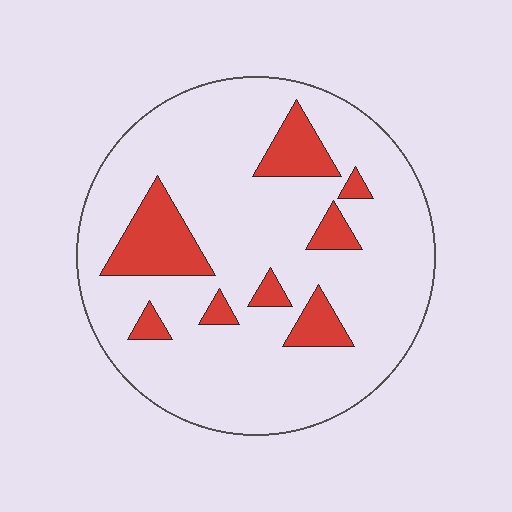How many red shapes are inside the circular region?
8.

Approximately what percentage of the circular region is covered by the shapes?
Approximately 15%.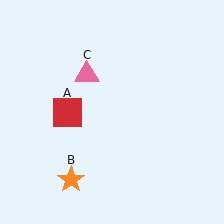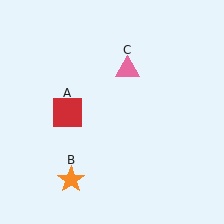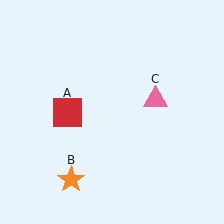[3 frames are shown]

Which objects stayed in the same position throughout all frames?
Red square (object A) and orange star (object B) remained stationary.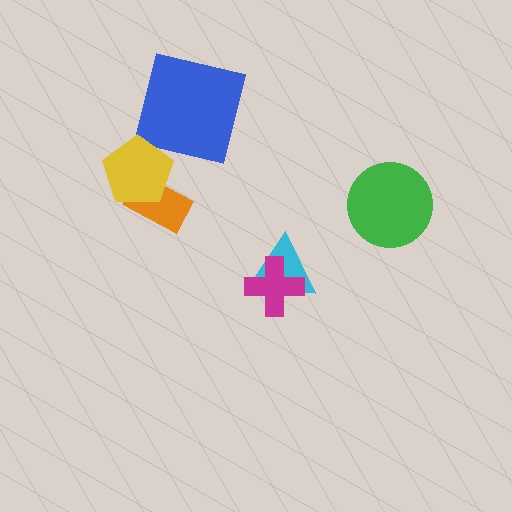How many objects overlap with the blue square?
0 objects overlap with the blue square.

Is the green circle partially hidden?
No, no other shape covers it.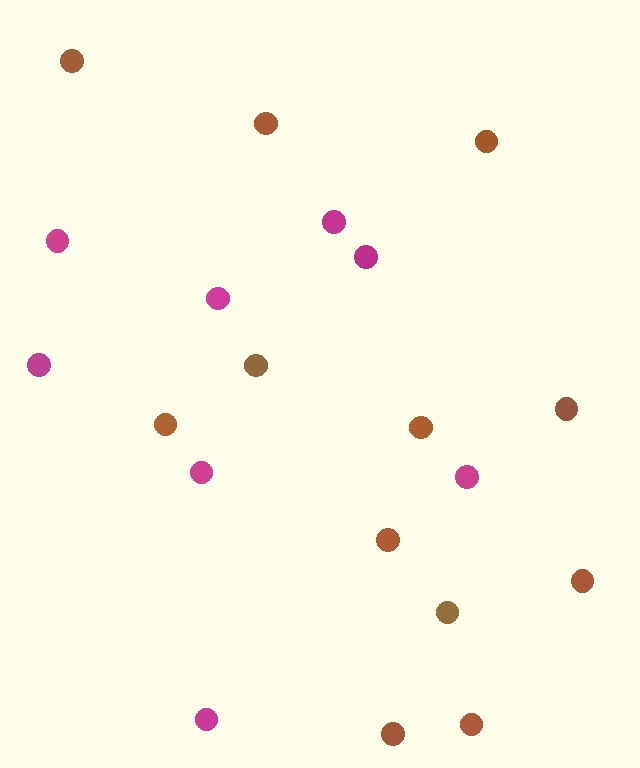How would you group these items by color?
There are 2 groups: one group of magenta circles (8) and one group of brown circles (12).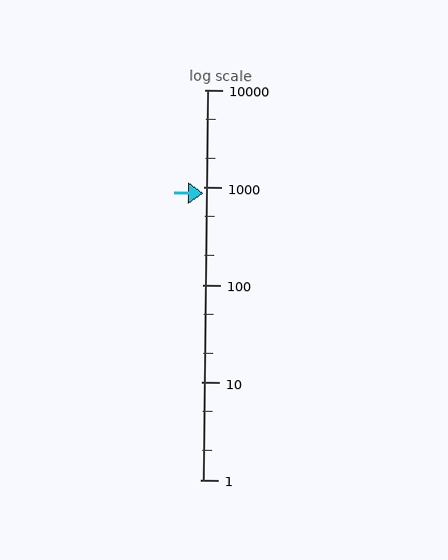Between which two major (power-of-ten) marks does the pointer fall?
The pointer is between 100 and 1000.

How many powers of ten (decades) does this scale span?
The scale spans 4 decades, from 1 to 10000.